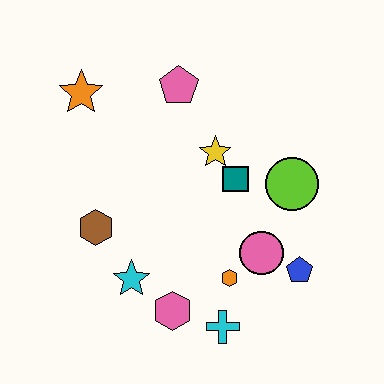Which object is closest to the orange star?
The pink pentagon is closest to the orange star.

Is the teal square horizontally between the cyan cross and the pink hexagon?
No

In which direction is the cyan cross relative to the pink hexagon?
The cyan cross is to the right of the pink hexagon.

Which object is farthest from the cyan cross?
The orange star is farthest from the cyan cross.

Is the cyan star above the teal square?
No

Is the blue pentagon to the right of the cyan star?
Yes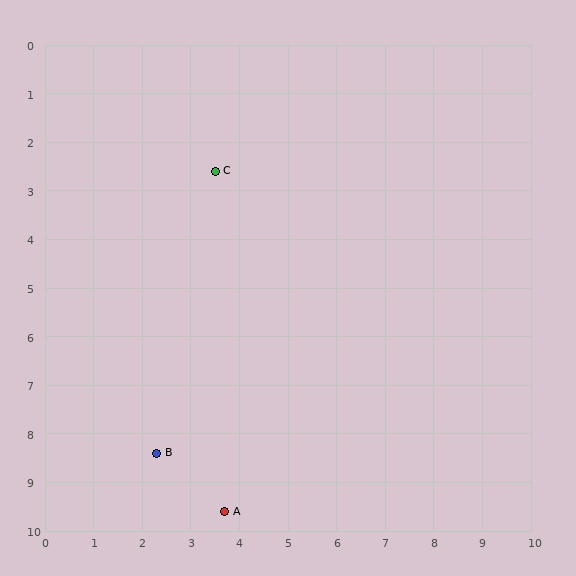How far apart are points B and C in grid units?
Points B and C are about 5.9 grid units apart.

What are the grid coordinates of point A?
Point A is at approximately (3.7, 9.6).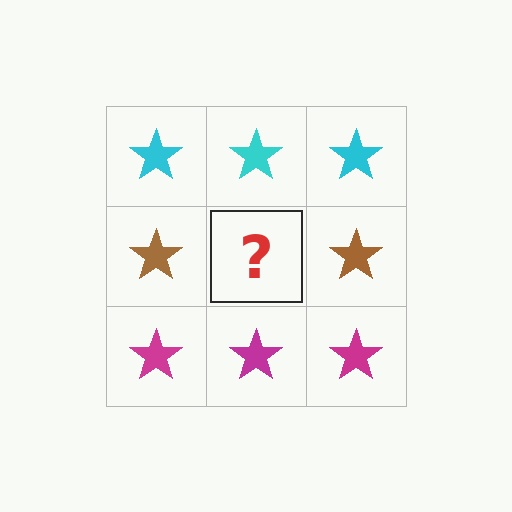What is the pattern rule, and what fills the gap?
The rule is that each row has a consistent color. The gap should be filled with a brown star.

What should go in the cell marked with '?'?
The missing cell should contain a brown star.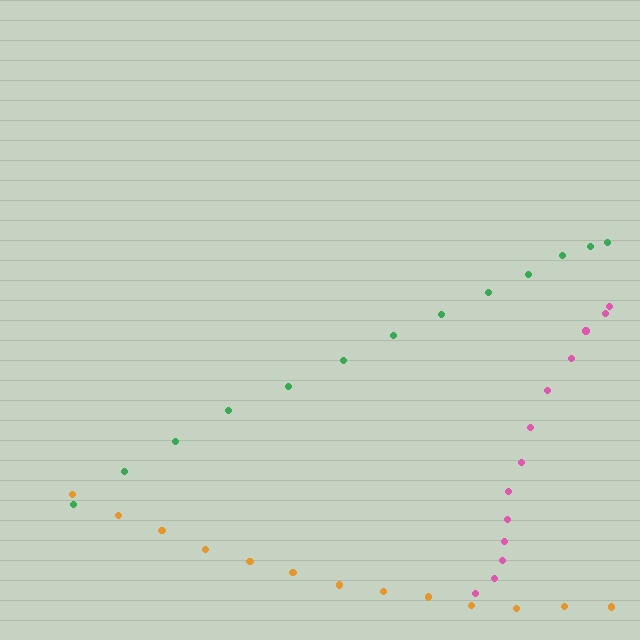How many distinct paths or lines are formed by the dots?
There are 3 distinct paths.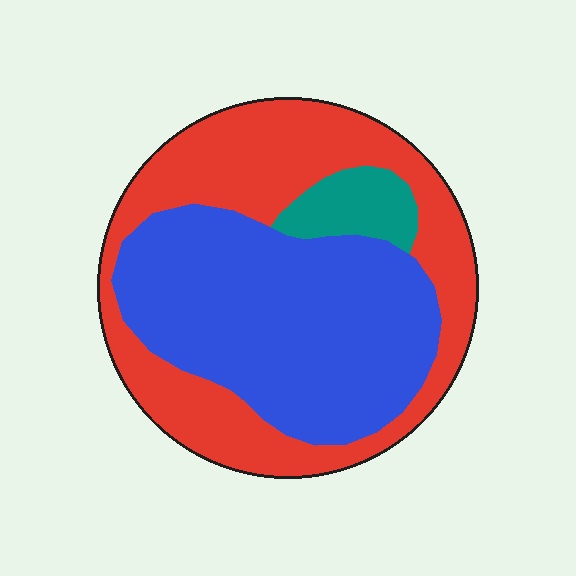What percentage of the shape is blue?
Blue takes up about one half (1/2) of the shape.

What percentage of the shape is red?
Red covers about 45% of the shape.